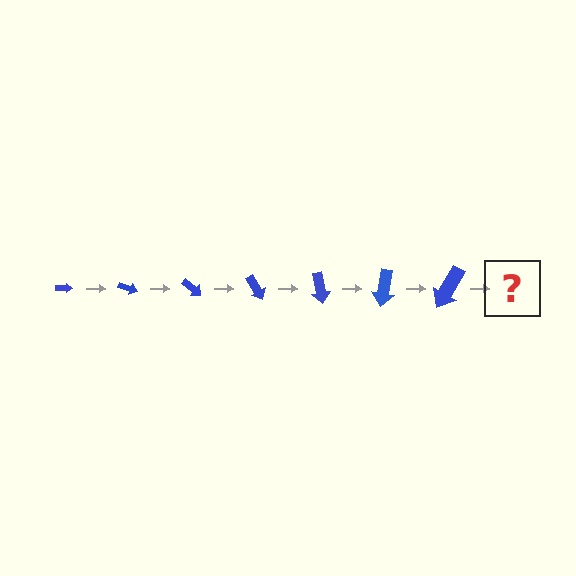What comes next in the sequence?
The next element should be an arrow, larger than the previous one and rotated 140 degrees from the start.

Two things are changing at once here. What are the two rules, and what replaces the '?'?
The two rules are that the arrow grows larger each step and it rotates 20 degrees each step. The '?' should be an arrow, larger than the previous one and rotated 140 degrees from the start.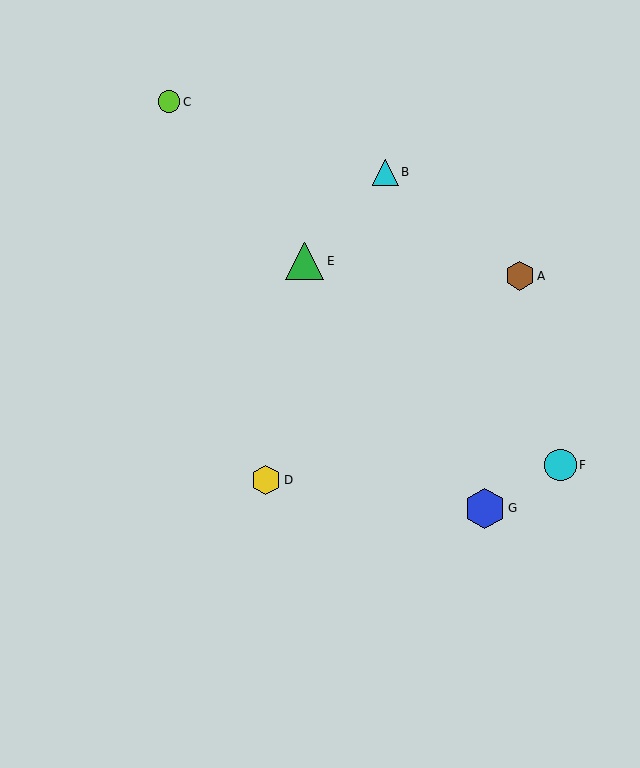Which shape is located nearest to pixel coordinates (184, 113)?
The lime circle (labeled C) at (169, 102) is nearest to that location.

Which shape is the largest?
The blue hexagon (labeled G) is the largest.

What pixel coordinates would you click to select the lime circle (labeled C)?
Click at (169, 102) to select the lime circle C.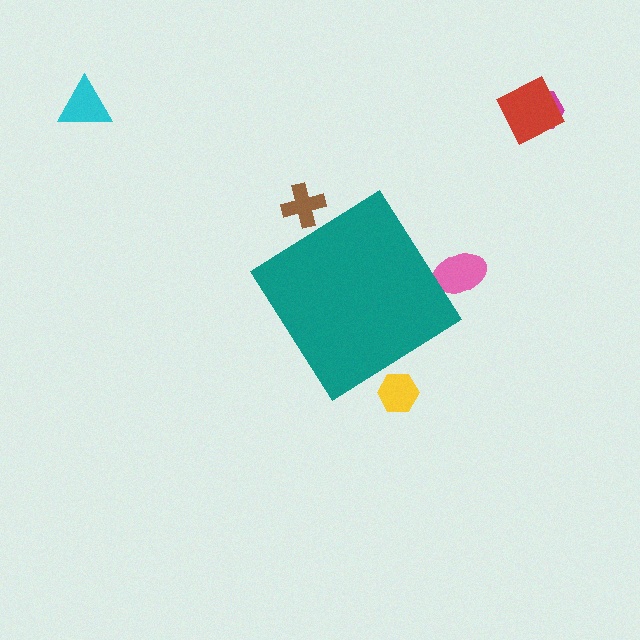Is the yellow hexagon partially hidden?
Yes, the yellow hexagon is partially hidden behind the teal diamond.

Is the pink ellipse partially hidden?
Yes, the pink ellipse is partially hidden behind the teal diamond.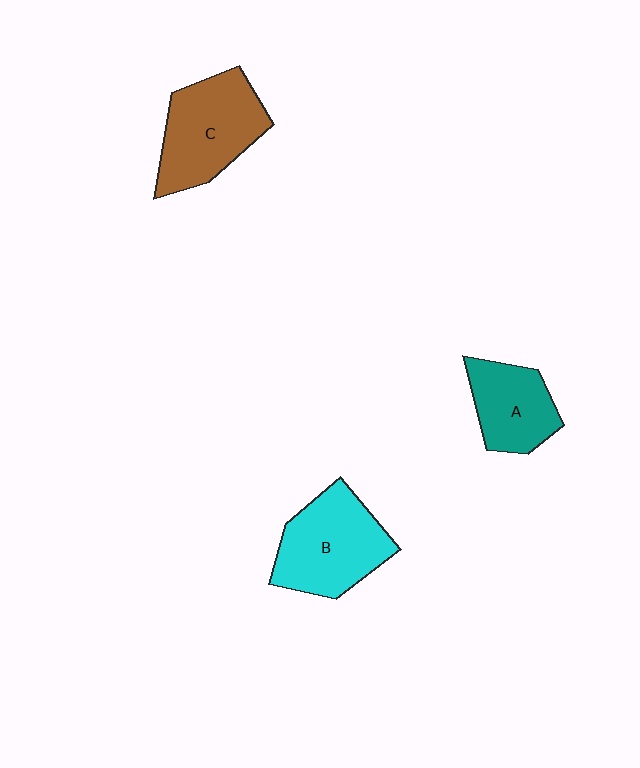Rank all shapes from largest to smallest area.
From largest to smallest: C (brown), B (cyan), A (teal).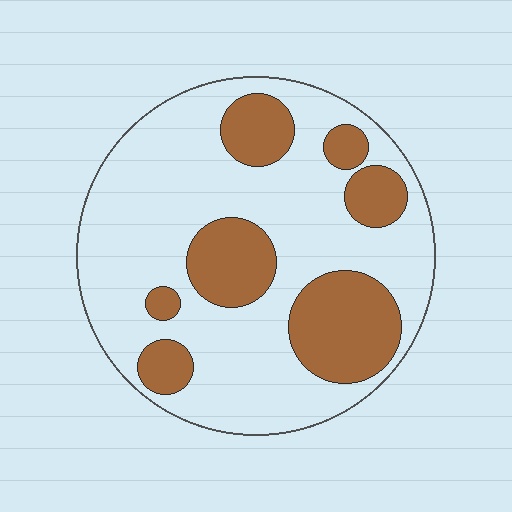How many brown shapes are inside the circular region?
7.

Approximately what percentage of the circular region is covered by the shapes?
Approximately 30%.